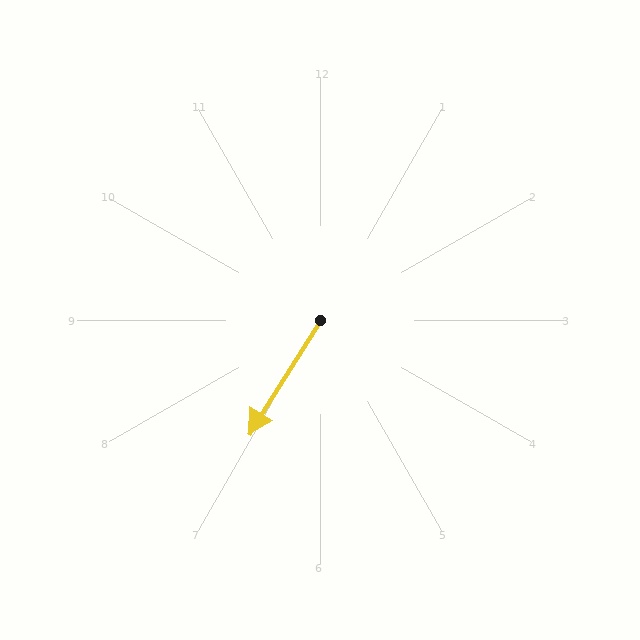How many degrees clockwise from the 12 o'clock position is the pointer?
Approximately 212 degrees.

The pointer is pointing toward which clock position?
Roughly 7 o'clock.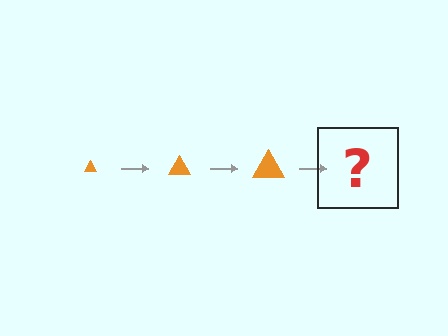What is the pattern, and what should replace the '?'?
The pattern is that the triangle gets progressively larger each step. The '?' should be an orange triangle, larger than the previous one.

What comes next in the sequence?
The next element should be an orange triangle, larger than the previous one.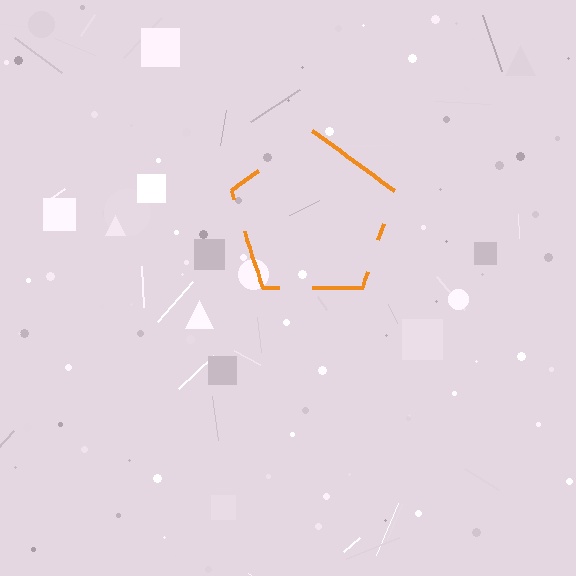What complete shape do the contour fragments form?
The contour fragments form a pentagon.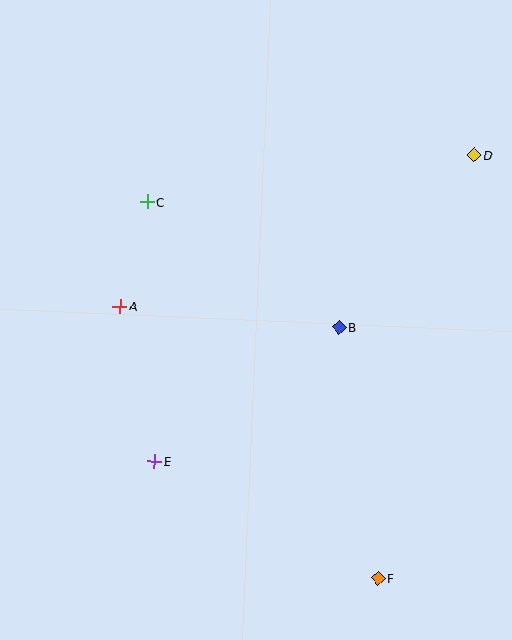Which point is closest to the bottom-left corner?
Point E is closest to the bottom-left corner.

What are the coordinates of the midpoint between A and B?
The midpoint between A and B is at (230, 317).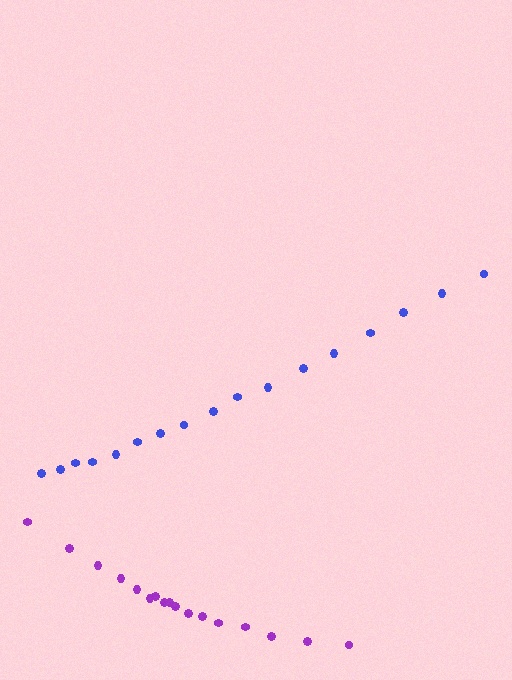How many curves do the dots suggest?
There are 2 distinct paths.